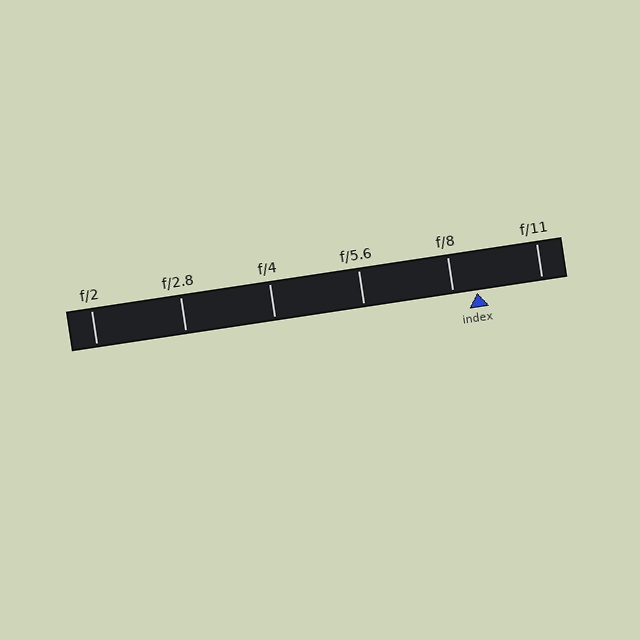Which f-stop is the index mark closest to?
The index mark is closest to f/8.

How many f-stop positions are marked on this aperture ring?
There are 6 f-stop positions marked.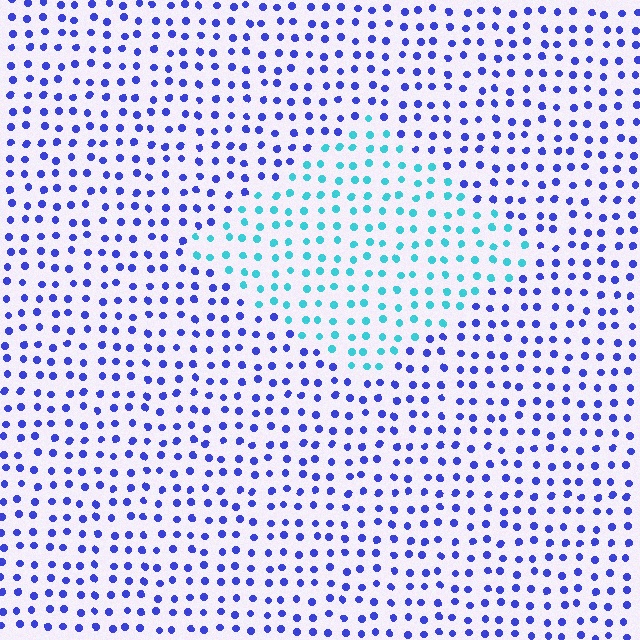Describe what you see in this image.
The image is filled with small blue elements in a uniform arrangement. A diamond-shaped region is visible where the elements are tinted to a slightly different hue, forming a subtle color boundary.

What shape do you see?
I see a diamond.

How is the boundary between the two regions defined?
The boundary is defined purely by a slight shift in hue (about 54 degrees). Spacing, size, and orientation are identical on both sides.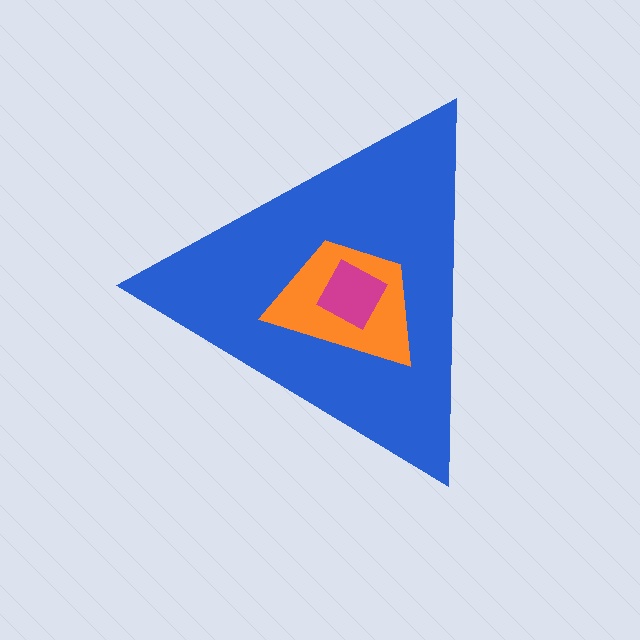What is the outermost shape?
The blue triangle.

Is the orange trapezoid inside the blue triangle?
Yes.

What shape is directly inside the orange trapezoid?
The magenta square.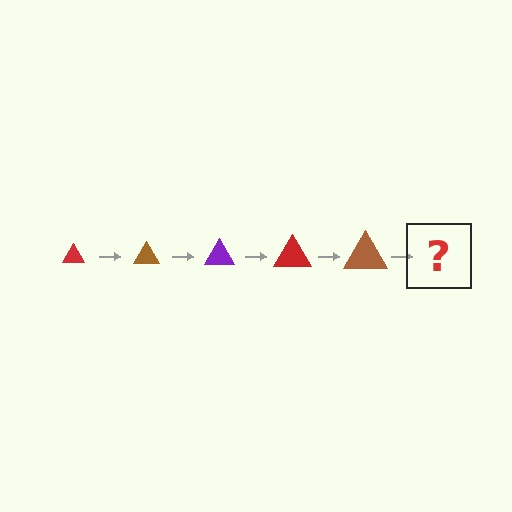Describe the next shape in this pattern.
It should be a purple triangle, larger than the previous one.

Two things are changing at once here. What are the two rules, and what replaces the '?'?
The two rules are that the triangle grows larger each step and the color cycles through red, brown, and purple. The '?' should be a purple triangle, larger than the previous one.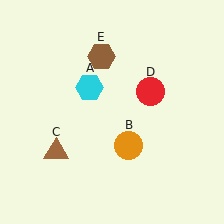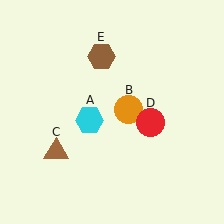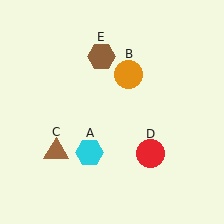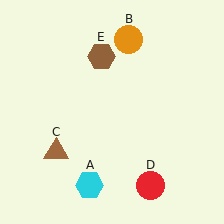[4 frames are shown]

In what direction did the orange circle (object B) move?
The orange circle (object B) moved up.